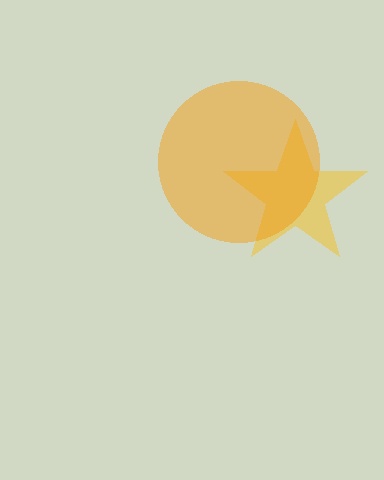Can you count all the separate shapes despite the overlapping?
Yes, there are 2 separate shapes.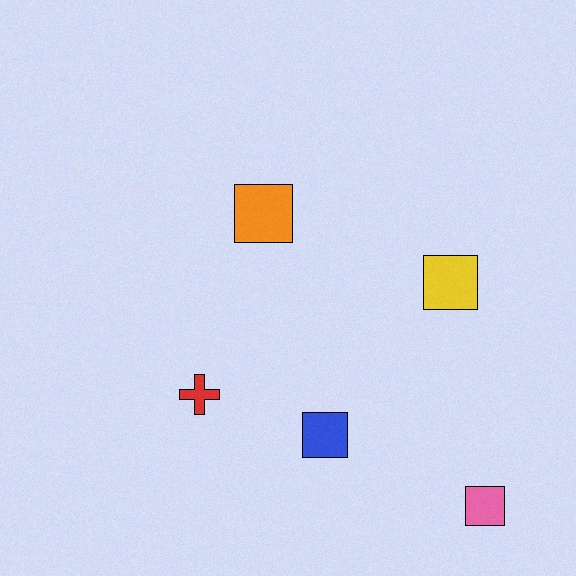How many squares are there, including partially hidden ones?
There are 4 squares.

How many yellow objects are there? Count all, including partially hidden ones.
There is 1 yellow object.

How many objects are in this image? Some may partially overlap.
There are 5 objects.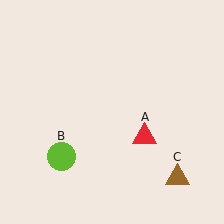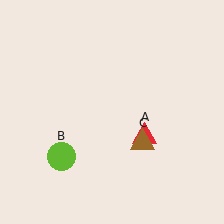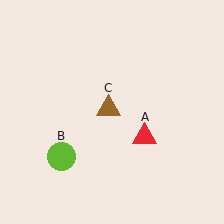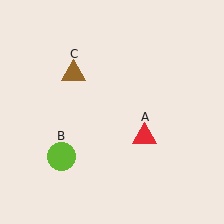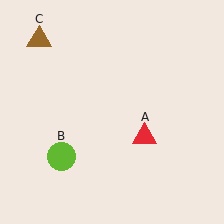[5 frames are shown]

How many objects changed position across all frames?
1 object changed position: brown triangle (object C).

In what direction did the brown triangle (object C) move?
The brown triangle (object C) moved up and to the left.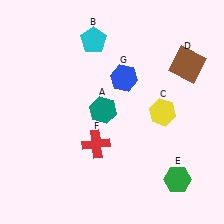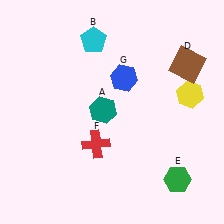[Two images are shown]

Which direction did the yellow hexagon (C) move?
The yellow hexagon (C) moved right.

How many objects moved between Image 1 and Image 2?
1 object moved between the two images.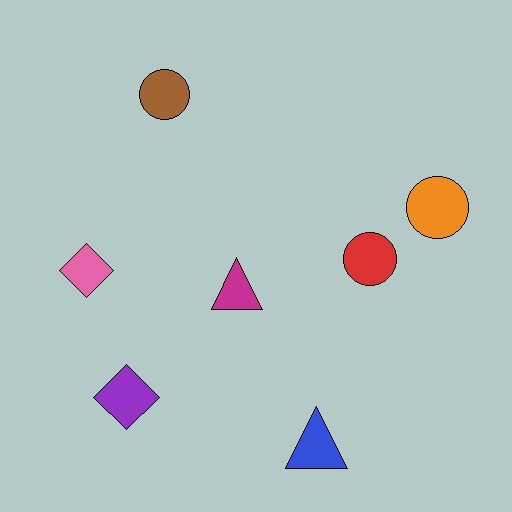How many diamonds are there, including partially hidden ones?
There are 2 diamonds.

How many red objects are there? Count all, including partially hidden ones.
There is 1 red object.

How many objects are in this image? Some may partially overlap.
There are 7 objects.